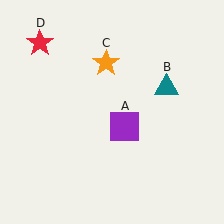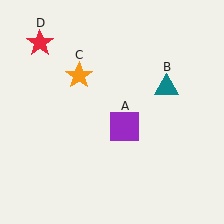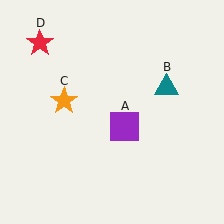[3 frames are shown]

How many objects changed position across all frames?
1 object changed position: orange star (object C).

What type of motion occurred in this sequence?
The orange star (object C) rotated counterclockwise around the center of the scene.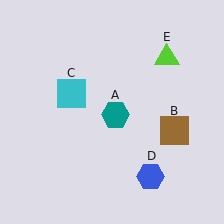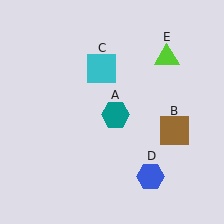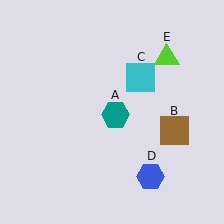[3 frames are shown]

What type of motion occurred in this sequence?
The cyan square (object C) rotated clockwise around the center of the scene.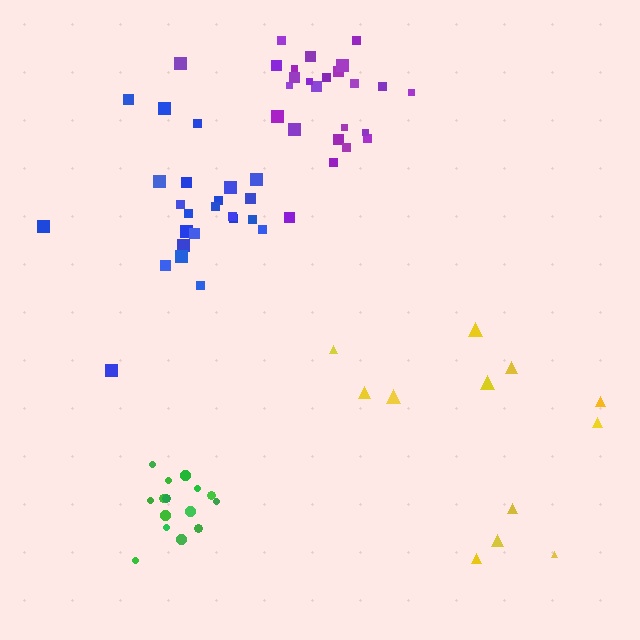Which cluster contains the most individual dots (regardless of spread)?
Purple (26).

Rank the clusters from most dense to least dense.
green, purple, blue, yellow.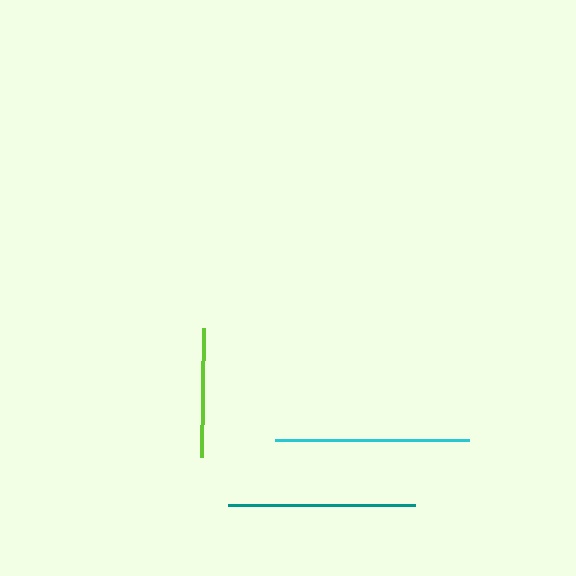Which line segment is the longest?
The cyan line is the longest at approximately 195 pixels.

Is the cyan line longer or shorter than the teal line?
The cyan line is longer than the teal line.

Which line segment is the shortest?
The lime line is the shortest at approximately 129 pixels.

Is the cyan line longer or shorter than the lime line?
The cyan line is longer than the lime line.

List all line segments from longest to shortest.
From longest to shortest: cyan, teal, lime.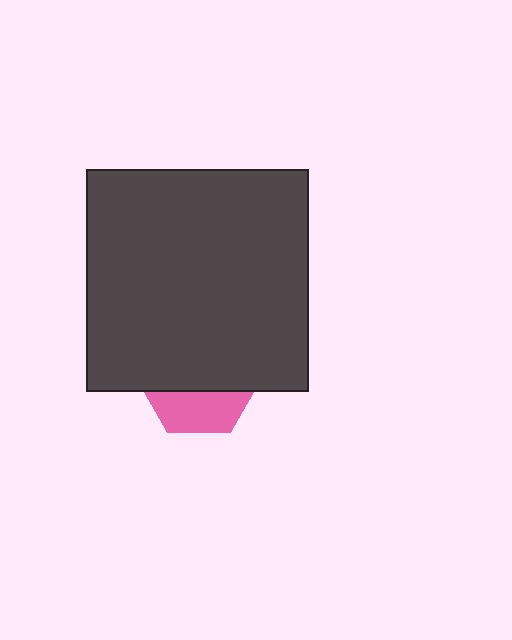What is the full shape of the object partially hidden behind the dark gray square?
The partially hidden object is a pink hexagon.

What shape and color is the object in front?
The object in front is a dark gray square.